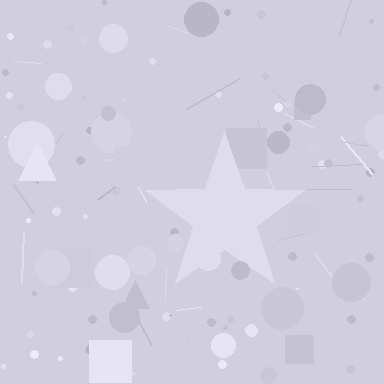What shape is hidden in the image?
A star is hidden in the image.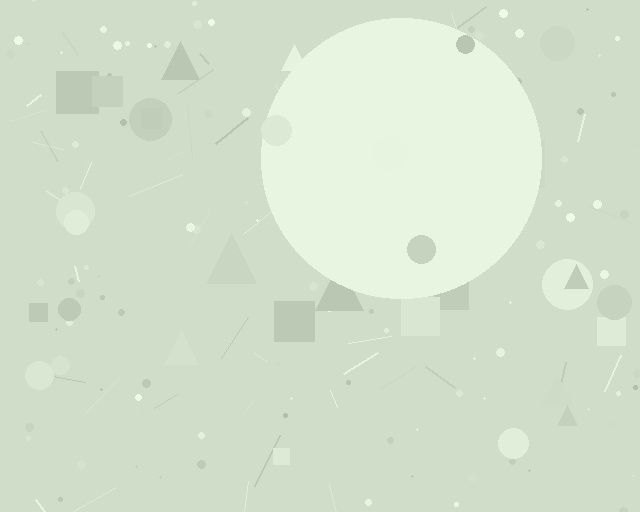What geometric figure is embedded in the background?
A circle is embedded in the background.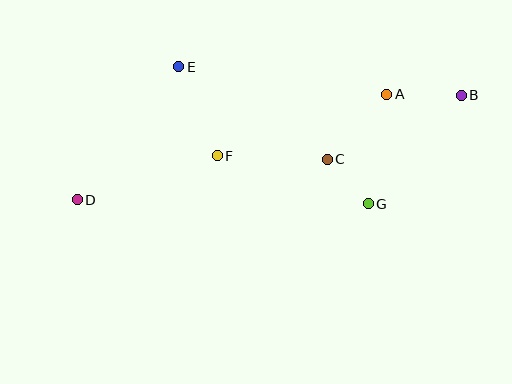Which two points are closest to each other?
Points C and G are closest to each other.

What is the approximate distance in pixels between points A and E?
The distance between A and E is approximately 210 pixels.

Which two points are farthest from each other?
Points B and D are farthest from each other.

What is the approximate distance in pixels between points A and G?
The distance between A and G is approximately 111 pixels.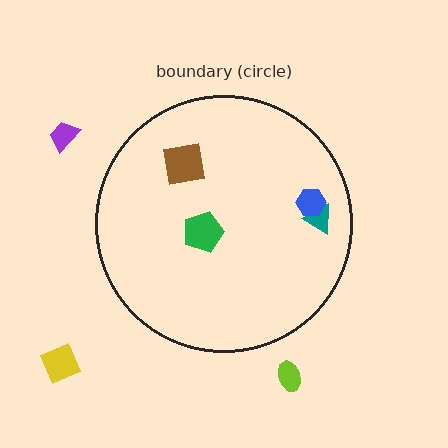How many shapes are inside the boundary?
4 inside, 3 outside.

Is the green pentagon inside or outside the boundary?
Inside.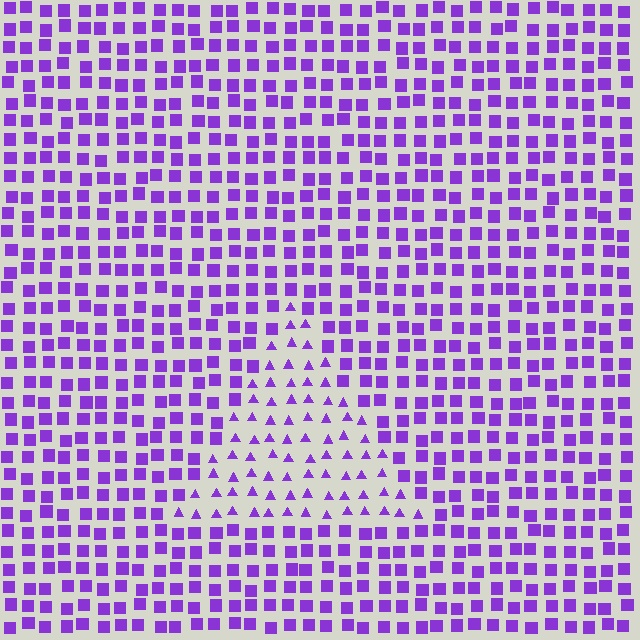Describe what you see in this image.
The image is filled with small purple elements arranged in a uniform grid. A triangle-shaped region contains triangles, while the surrounding area contains squares. The boundary is defined purely by the change in element shape.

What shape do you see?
I see a triangle.